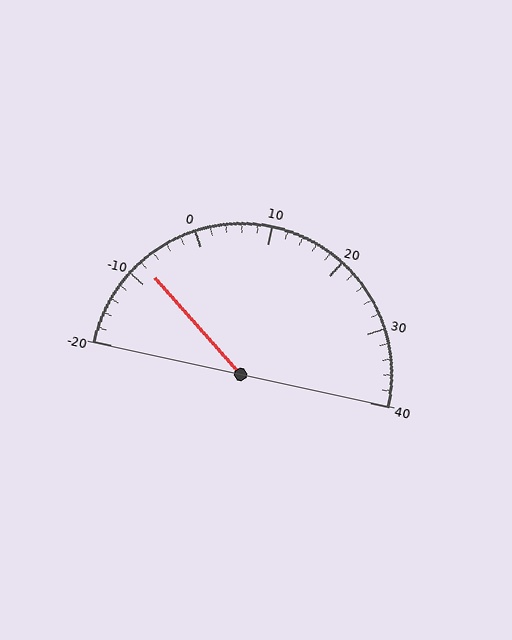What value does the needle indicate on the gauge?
The needle indicates approximately -8.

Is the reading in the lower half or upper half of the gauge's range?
The reading is in the lower half of the range (-20 to 40).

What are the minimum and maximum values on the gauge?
The gauge ranges from -20 to 40.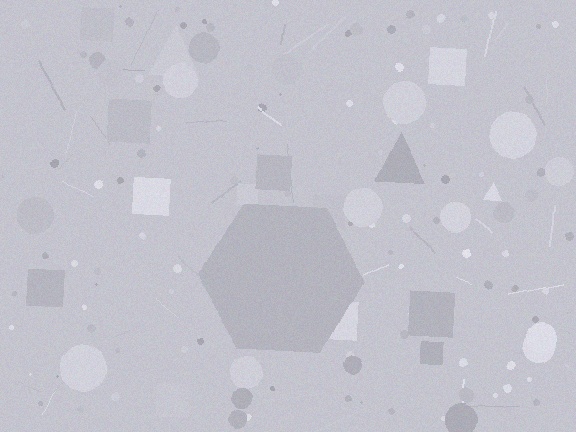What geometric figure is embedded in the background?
A hexagon is embedded in the background.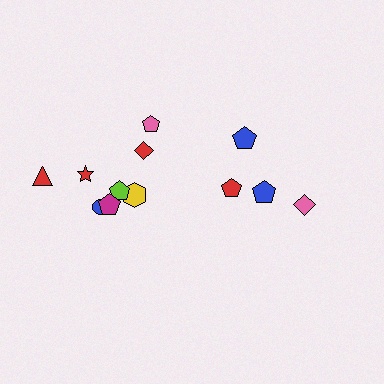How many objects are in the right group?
There are 4 objects.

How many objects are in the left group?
There are 8 objects.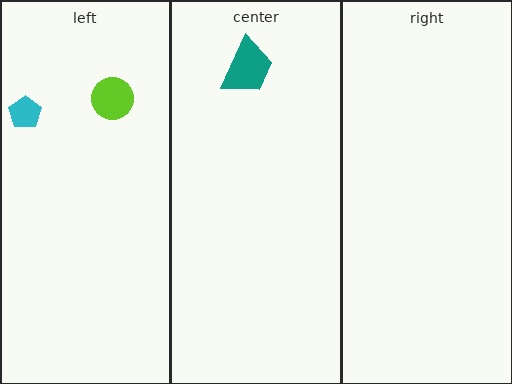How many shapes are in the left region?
2.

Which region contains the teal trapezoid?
The center region.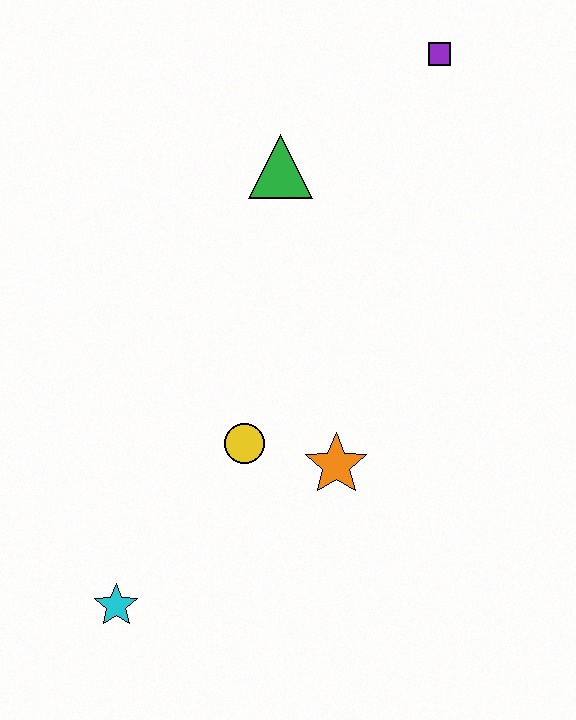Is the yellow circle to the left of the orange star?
Yes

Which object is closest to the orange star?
The yellow circle is closest to the orange star.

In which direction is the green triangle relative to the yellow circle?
The green triangle is above the yellow circle.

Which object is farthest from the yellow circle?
The purple square is farthest from the yellow circle.